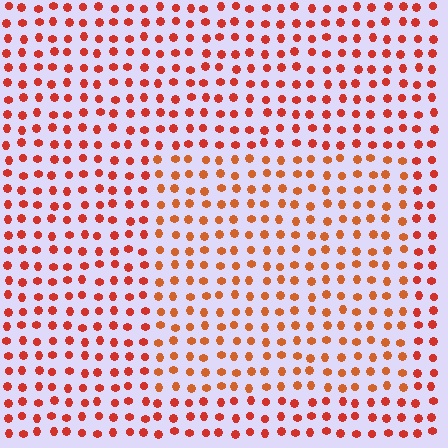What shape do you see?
I see a rectangle.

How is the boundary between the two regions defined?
The boundary is defined purely by a slight shift in hue (about 18 degrees). Spacing, size, and orientation are identical on both sides.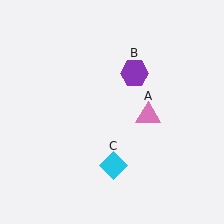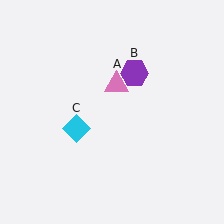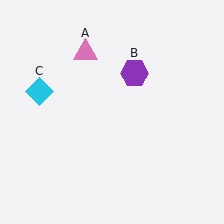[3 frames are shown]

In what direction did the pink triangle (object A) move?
The pink triangle (object A) moved up and to the left.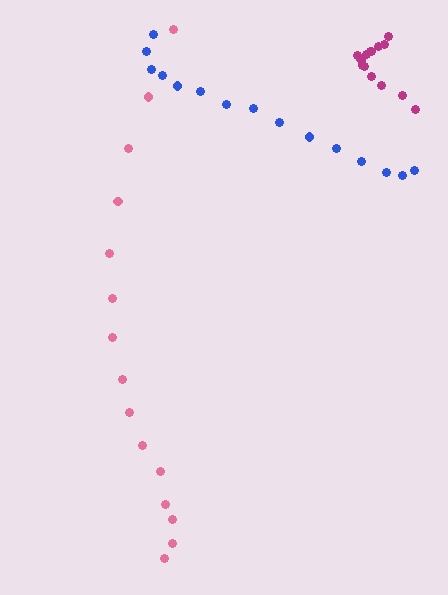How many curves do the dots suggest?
There are 3 distinct paths.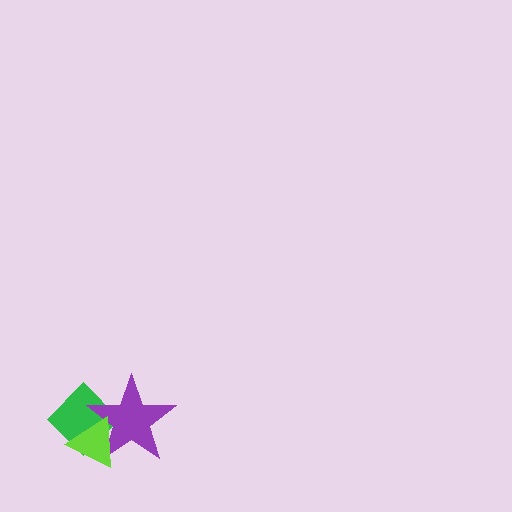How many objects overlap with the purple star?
2 objects overlap with the purple star.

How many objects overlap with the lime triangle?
2 objects overlap with the lime triangle.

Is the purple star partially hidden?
Yes, it is partially covered by another shape.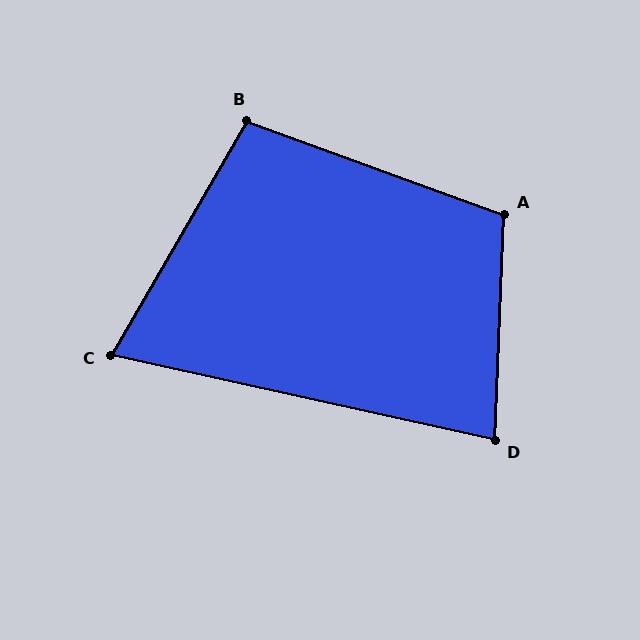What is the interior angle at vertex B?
Approximately 100 degrees (obtuse).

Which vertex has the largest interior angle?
A, at approximately 108 degrees.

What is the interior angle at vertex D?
Approximately 80 degrees (acute).